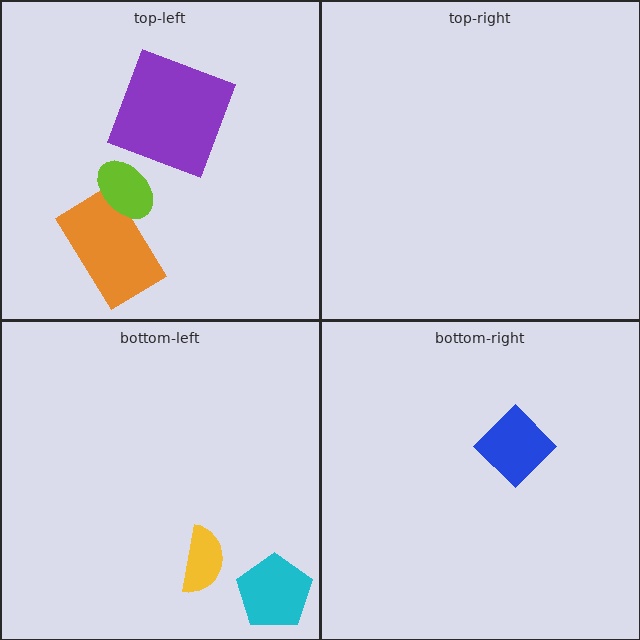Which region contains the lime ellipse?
The top-left region.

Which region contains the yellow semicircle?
The bottom-left region.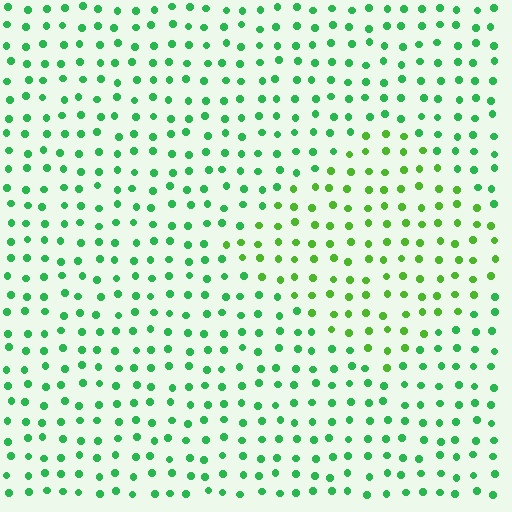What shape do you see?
I see a diamond.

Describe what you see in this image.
The image is filled with small green elements in a uniform arrangement. A diamond-shaped region is visible where the elements are tinted to a slightly different hue, forming a subtle color boundary.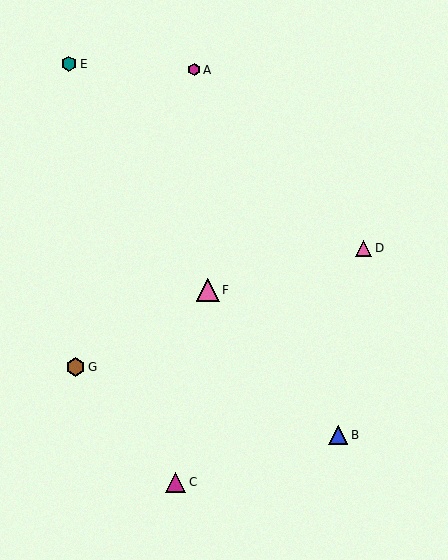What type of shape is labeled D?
Shape D is a pink triangle.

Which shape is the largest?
The pink triangle (labeled F) is the largest.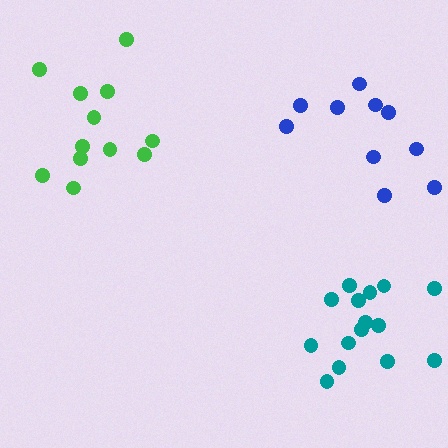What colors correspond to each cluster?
The clusters are colored: teal, blue, green.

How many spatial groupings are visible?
There are 3 spatial groupings.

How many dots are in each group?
Group 1: 15 dots, Group 2: 10 dots, Group 3: 12 dots (37 total).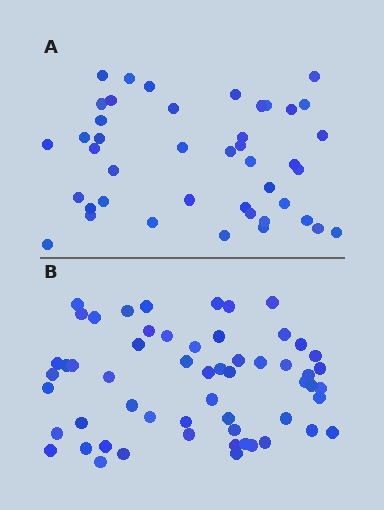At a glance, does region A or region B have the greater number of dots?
Region B (the bottom region) has more dots.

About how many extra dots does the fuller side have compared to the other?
Region B has approximately 15 more dots than region A.